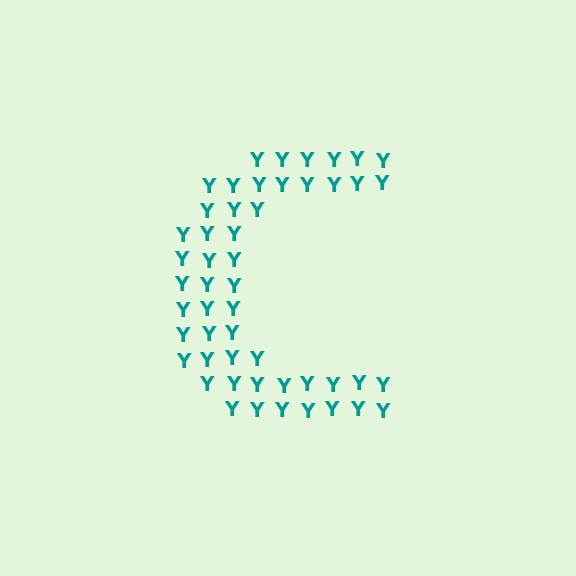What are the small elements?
The small elements are letter Y's.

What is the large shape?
The large shape is the letter C.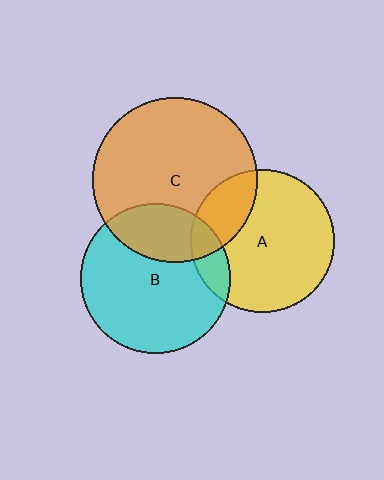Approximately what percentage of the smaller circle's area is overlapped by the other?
Approximately 20%.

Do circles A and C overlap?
Yes.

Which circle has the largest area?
Circle C (orange).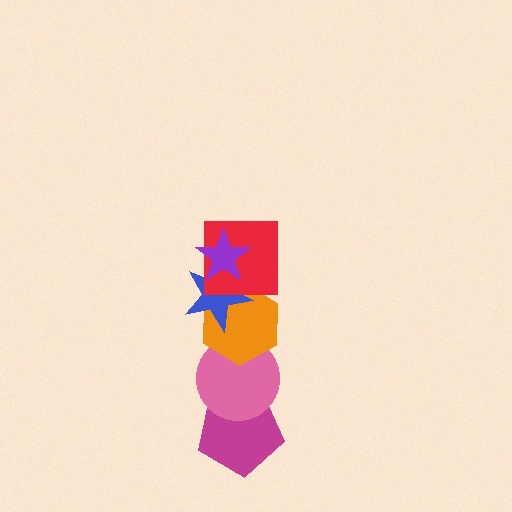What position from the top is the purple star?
The purple star is 1st from the top.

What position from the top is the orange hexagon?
The orange hexagon is 4th from the top.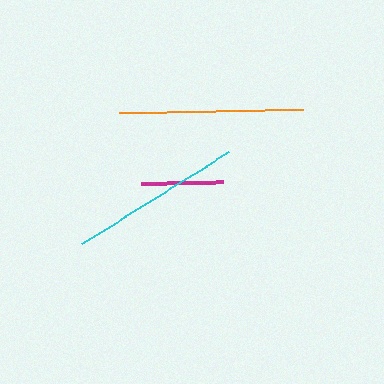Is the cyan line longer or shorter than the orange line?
The orange line is longer than the cyan line.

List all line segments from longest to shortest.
From longest to shortest: orange, cyan, magenta.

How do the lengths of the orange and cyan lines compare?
The orange and cyan lines are approximately the same length.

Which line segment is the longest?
The orange line is the longest at approximately 183 pixels.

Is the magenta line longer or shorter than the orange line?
The orange line is longer than the magenta line.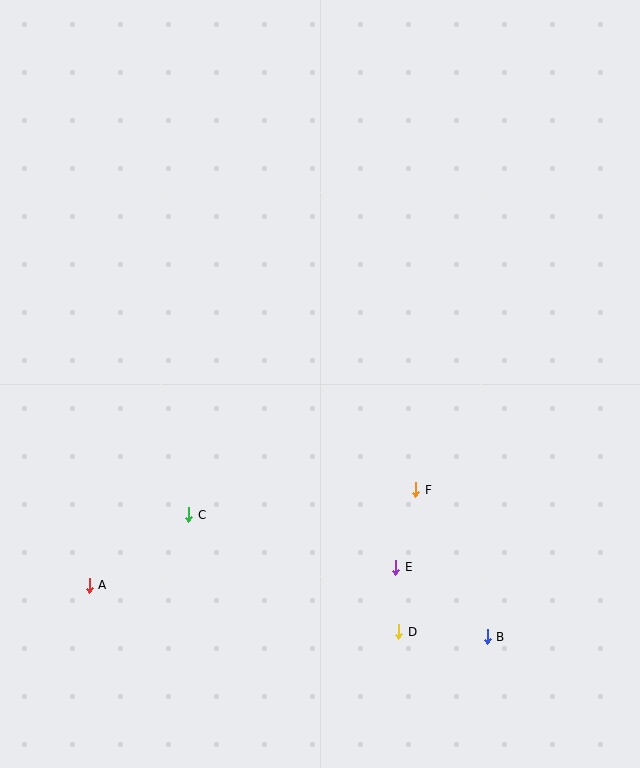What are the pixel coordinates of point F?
Point F is at (416, 490).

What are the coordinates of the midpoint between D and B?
The midpoint between D and B is at (443, 634).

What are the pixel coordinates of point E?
Point E is at (396, 567).